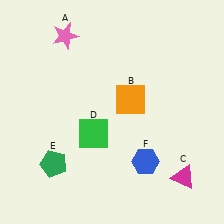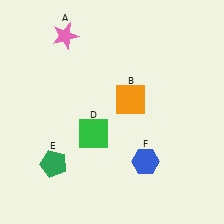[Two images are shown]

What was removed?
The magenta triangle (C) was removed in Image 2.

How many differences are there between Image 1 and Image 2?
There is 1 difference between the two images.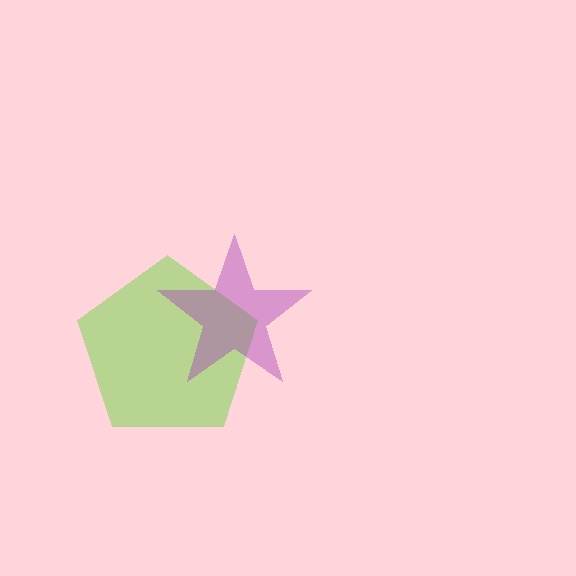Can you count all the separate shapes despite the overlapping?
Yes, there are 2 separate shapes.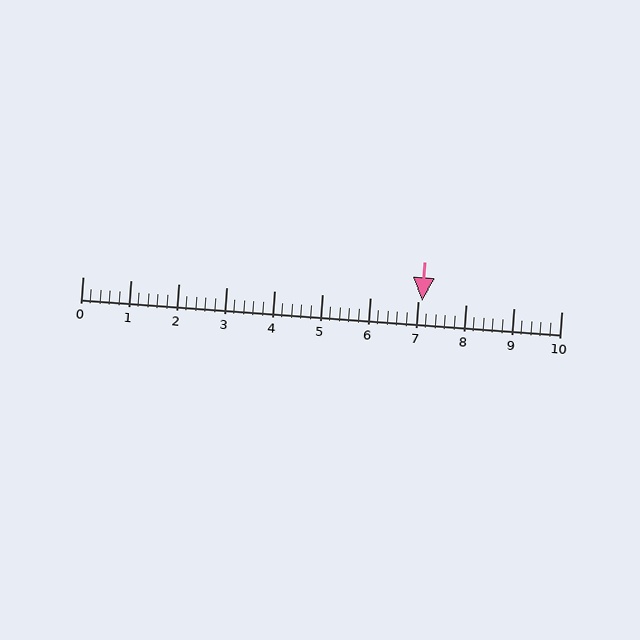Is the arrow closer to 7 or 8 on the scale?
The arrow is closer to 7.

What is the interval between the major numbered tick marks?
The major tick marks are spaced 1 units apart.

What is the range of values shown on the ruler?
The ruler shows values from 0 to 10.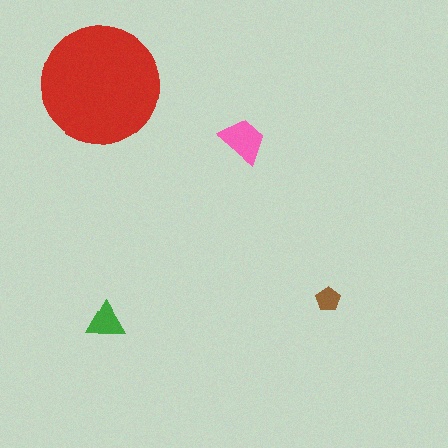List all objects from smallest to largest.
The brown pentagon, the green triangle, the pink trapezoid, the red circle.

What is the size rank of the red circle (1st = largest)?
1st.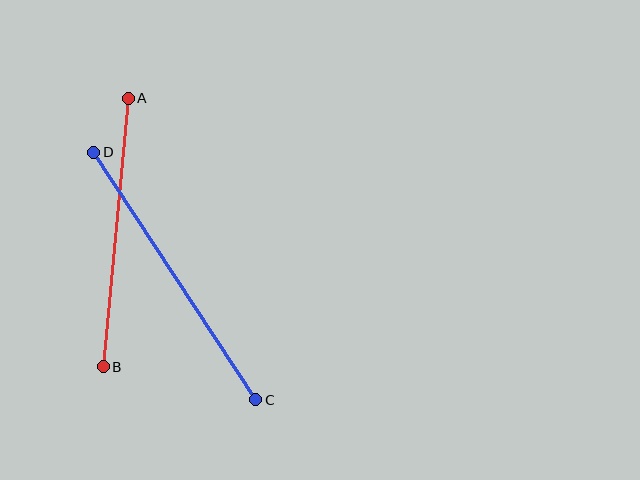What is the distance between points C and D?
The distance is approximately 295 pixels.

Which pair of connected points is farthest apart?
Points C and D are farthest apart.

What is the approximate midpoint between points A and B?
The midpoint is at approximately (116, 233) pixels.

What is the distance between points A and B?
The distance is approximately 269 pixels.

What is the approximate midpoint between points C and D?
The midpoint is at approximately (175, 276) pixels.